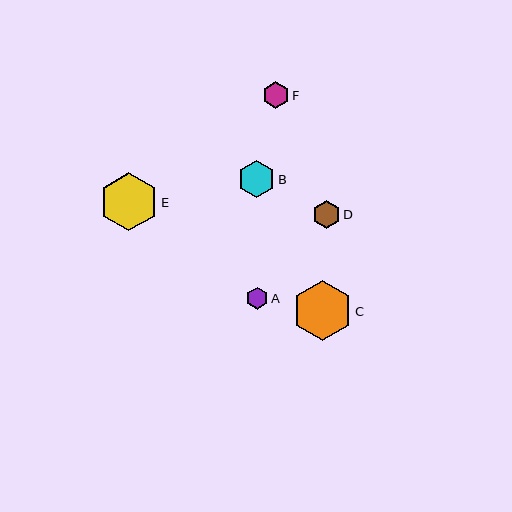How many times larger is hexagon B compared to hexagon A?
Hexagon B is approximately 1.7 times the size of hexagon A.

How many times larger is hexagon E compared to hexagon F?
Hexagon E is approximately 2.2 times the size of hexagon F.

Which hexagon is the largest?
Hexagon C is the largest with a size of approximately 60 pixels.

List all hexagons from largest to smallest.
From largest to smallest: C, E, B, D, F, A.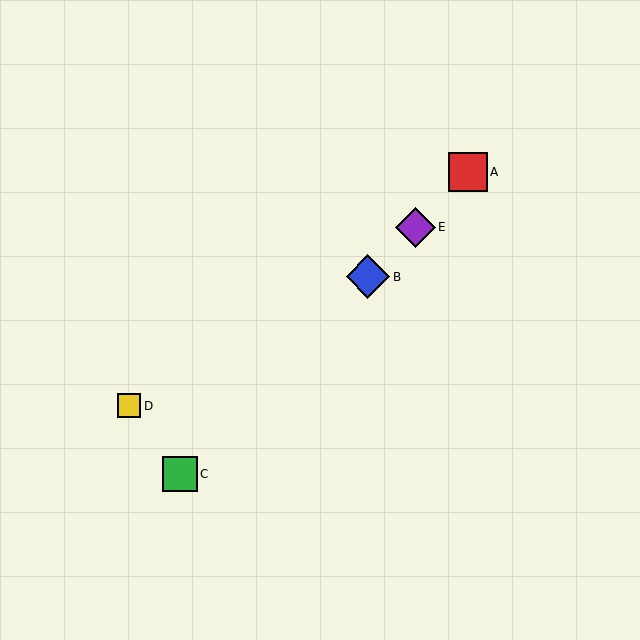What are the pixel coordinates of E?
Object E is at (415, 227).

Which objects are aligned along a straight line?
Objects A, B, C, E are aligned along a straight line.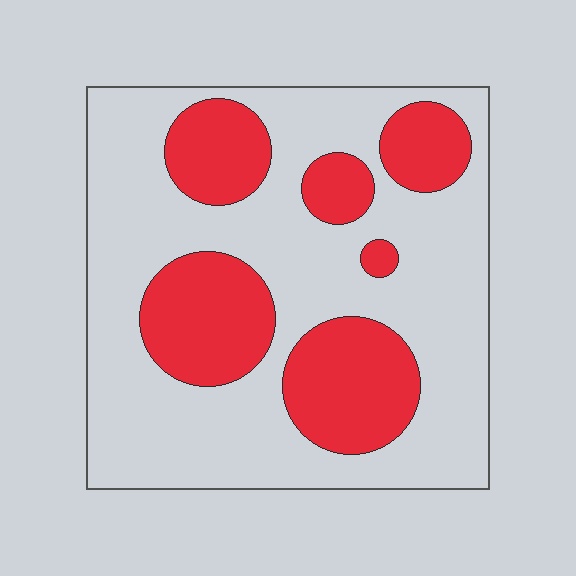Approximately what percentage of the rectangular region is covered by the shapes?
Approximately 30%.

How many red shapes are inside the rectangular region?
6.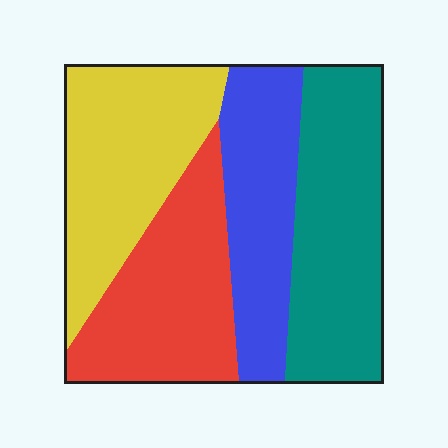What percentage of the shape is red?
Red covers 25% of the shape.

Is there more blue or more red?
Red.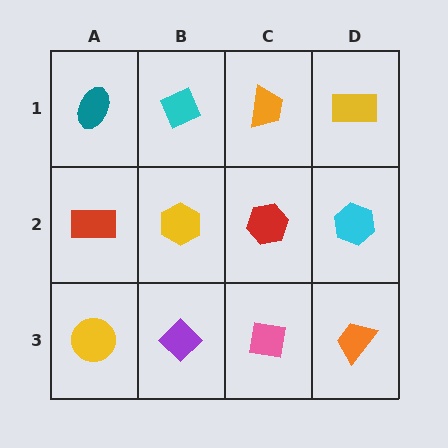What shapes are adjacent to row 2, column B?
A cyan diamond (row 1, column B), a purple diamond (row 3, column B), a red rectangle (row 2, column A), a red hexagon (row 2, column C).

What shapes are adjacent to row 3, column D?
A cyan hexagon (row 2, column D), a pink square (row 3, column C).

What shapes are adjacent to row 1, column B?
A yellow hexagon (row 2, column B), a teal ellipse (row 1, column A), an orange trapezoid (row 1, column C).